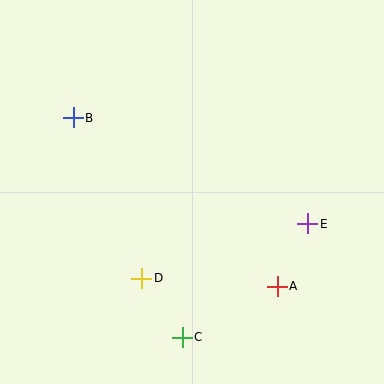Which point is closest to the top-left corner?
Point B is closest to the top-left corner.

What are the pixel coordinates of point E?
Point E is at (308, 224).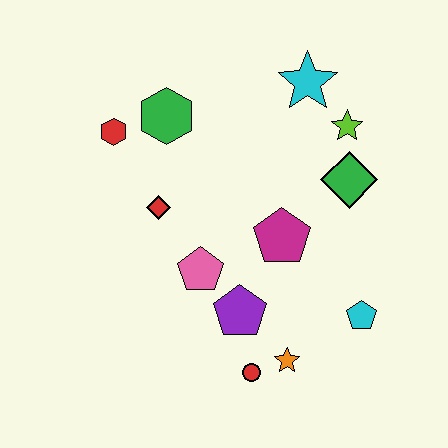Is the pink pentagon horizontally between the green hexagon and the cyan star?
Yes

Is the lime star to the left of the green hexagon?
No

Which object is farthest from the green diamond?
The red hexagon is farthest from the green diamond.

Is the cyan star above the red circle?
Yes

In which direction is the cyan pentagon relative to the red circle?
The cyan pentagon is to the right of the red circle.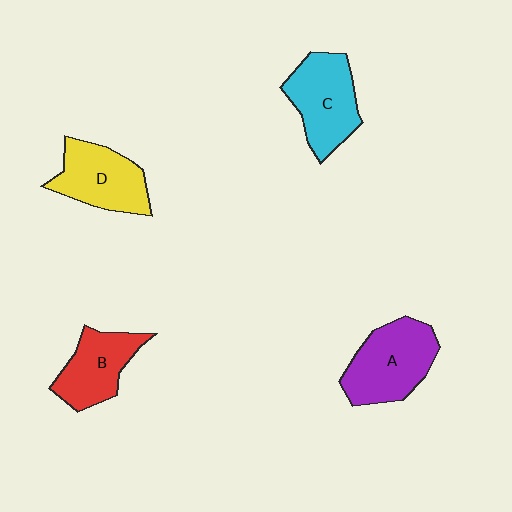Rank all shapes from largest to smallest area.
From largest to smallest: A (purple), C (cyan), D (yellow), B (red).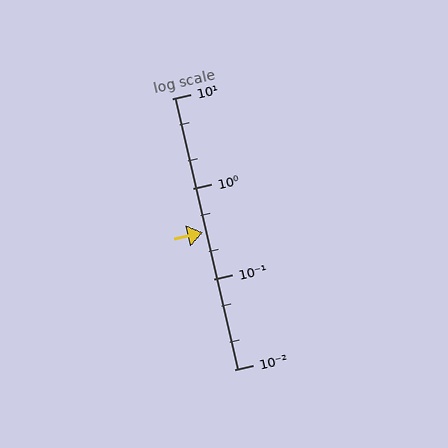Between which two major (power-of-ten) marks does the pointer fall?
The pointer is between 0.1 and 1.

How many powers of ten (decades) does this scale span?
The scale spans 3 decades, from 0.01 to 10.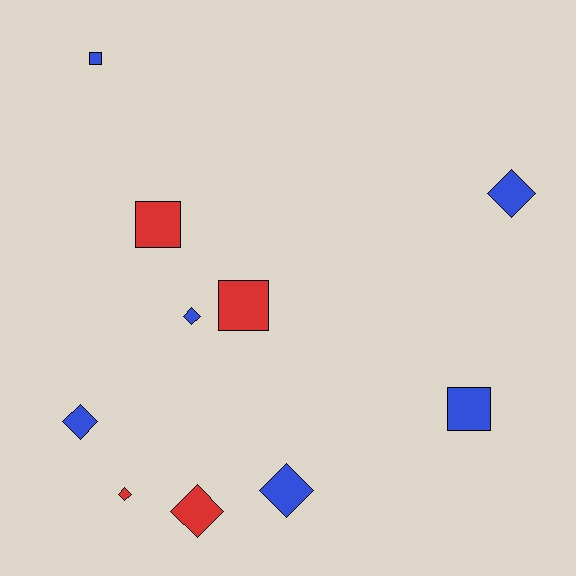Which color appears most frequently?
Blue, with 6 objects.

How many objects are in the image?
There are 10 objects.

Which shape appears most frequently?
Diamond, with 6 objects.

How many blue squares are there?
There are 2 blue squares.